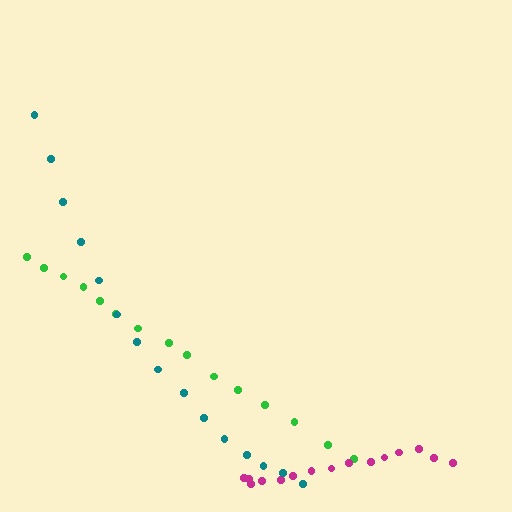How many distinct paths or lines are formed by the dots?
There are 3 distinct paths.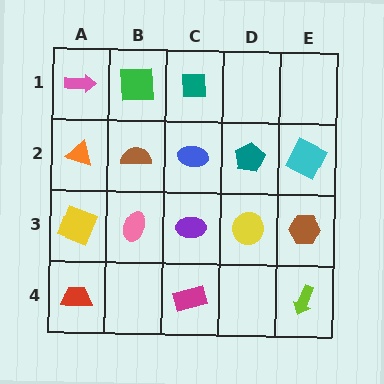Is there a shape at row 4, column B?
No, that cell is empty.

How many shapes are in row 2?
5 shapes.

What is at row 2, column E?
A cyan square.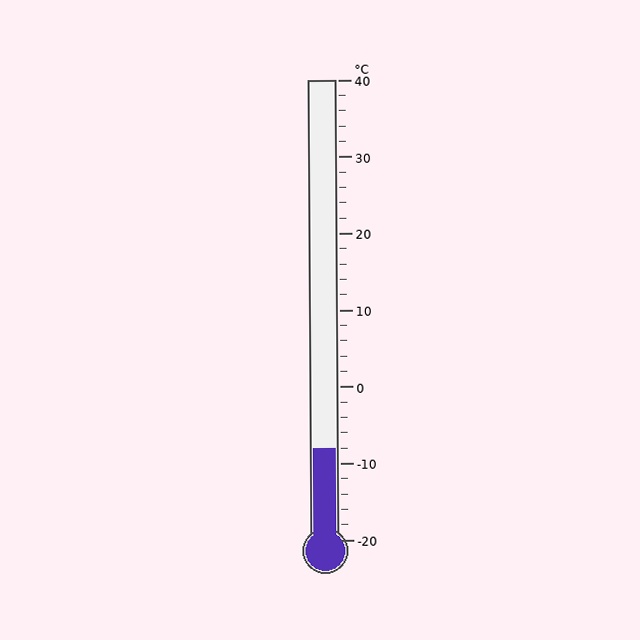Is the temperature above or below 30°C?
The temperature is below 30°C.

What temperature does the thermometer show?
The thermometer shows approximately -8°C.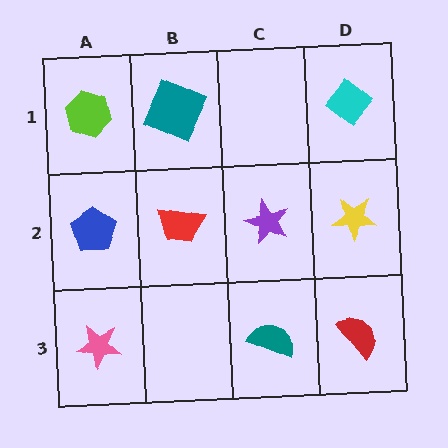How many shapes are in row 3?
3 shapes.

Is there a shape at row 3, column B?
No, that cell is empty.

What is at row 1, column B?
A teal square.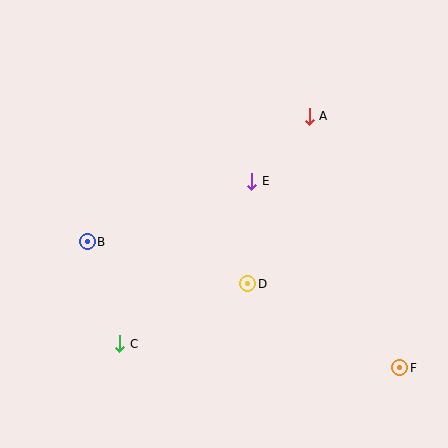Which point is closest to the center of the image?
Point E at (252, 181) is closest to the center.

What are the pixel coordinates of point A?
Point A is at (309, 116).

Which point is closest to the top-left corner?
Point B is closest to the top-left corner.